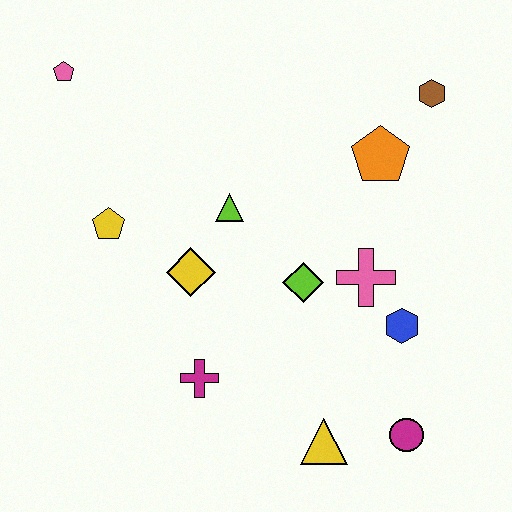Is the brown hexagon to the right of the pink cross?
Yes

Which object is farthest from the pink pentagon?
The magenta circle is farthest from the pink pentagon.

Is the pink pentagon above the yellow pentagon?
Yes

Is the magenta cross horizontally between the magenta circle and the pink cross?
No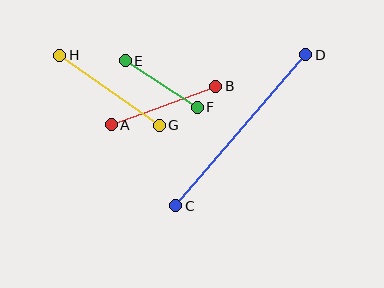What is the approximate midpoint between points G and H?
The midpoint is at approximately (109, 90) pixels.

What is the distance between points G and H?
The distance is approximately 122 pixels.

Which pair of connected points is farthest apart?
Points C and D are farthest apart.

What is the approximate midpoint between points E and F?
The midpoint is at approximately (161, 84) pixels.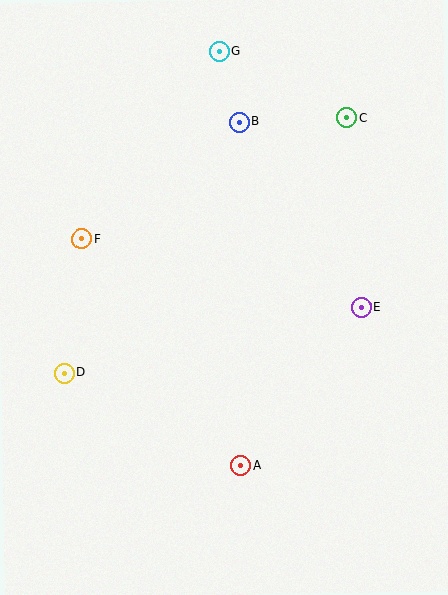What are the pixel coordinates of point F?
Point F is at (82, 239).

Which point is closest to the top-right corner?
Point C is closest to the top-right corner.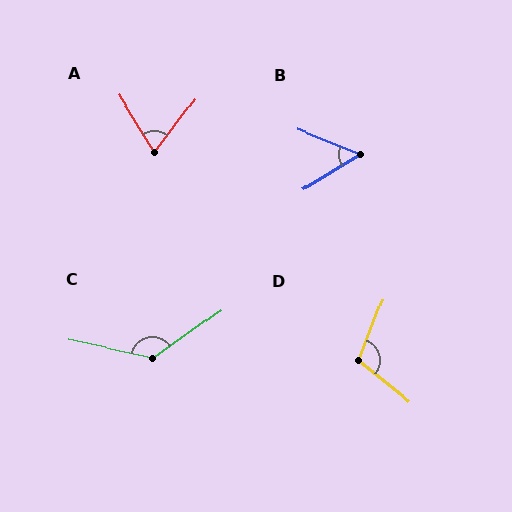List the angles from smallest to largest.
B (53°), A (68°), D (107°), C (132°).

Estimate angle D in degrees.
Approximately 107 degrees.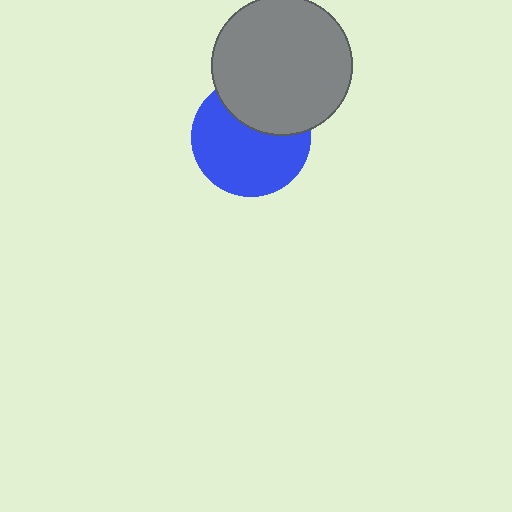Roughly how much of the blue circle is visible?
Most of it is visible (roughly 67%).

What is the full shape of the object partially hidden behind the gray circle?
The partially hidden object is a blue circle.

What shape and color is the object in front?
The object in front is a gray circle.